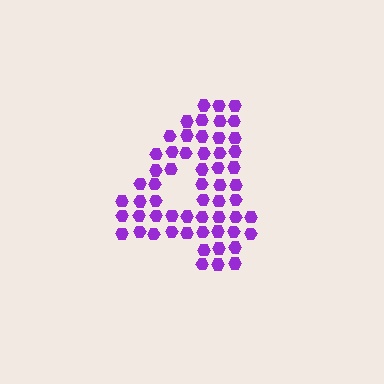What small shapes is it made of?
It is made of small hexagons.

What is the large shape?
The large shape is the digit 4.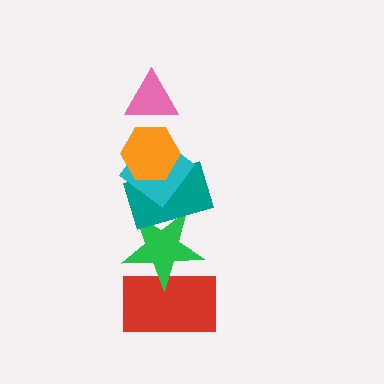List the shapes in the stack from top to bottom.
From top to bottom: the pink triangle, the orange hexagon, the cyan diamond, the teal rectangle, the green star, the red rectangle.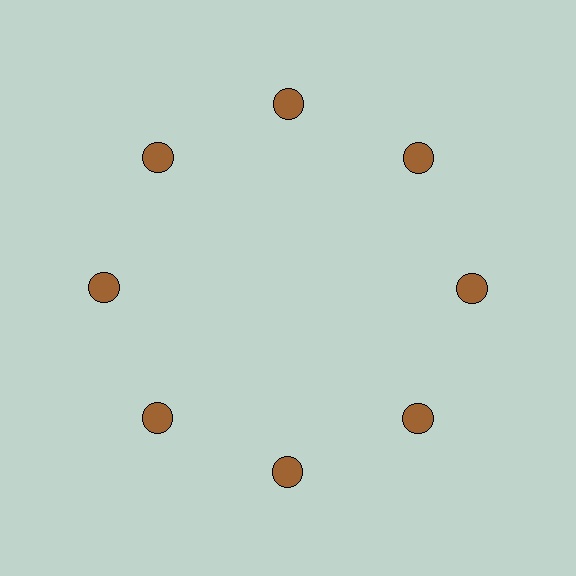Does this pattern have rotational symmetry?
Yes, this pattern has 8-fold rotational symmetry. It looks the same after rotating 45 degrees around the center.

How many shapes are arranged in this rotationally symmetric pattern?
There are 8 shapes, arranged in 8 groups of 1.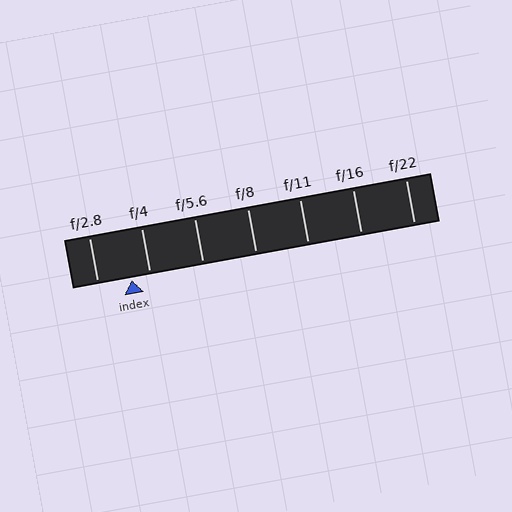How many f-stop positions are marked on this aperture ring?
There are 7 f-stop positions marked.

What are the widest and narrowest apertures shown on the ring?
The widest aperture shown is f/2.8 and the narrowest is f/22.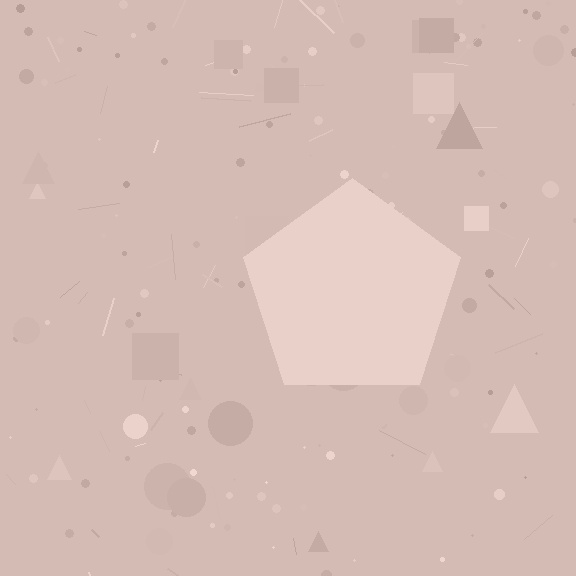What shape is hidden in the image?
A pentagon is hidden in the image.